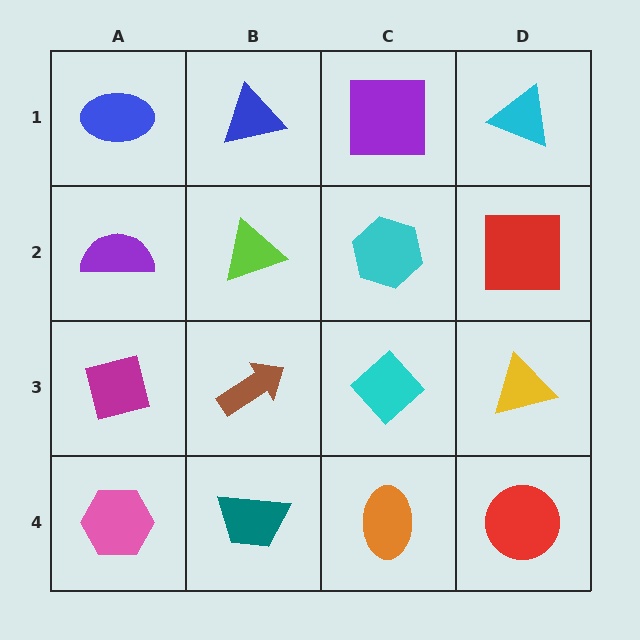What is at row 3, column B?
A brown arrow.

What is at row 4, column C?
An orange ellipse.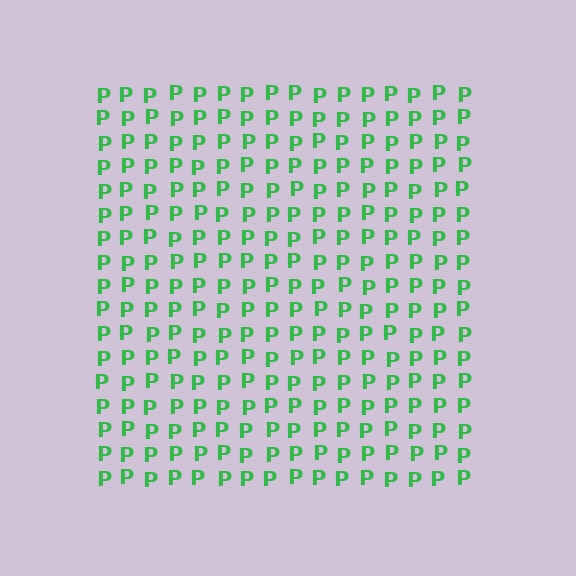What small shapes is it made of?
It is made of small letter P's.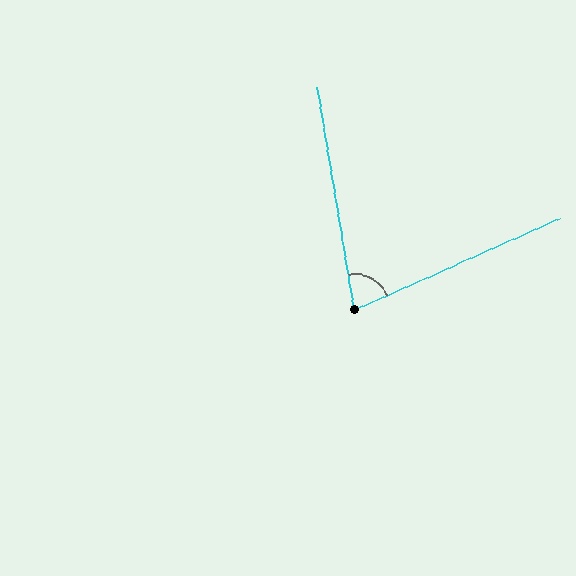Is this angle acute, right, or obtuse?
It is acute.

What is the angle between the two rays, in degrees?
Approximately 75 degrees.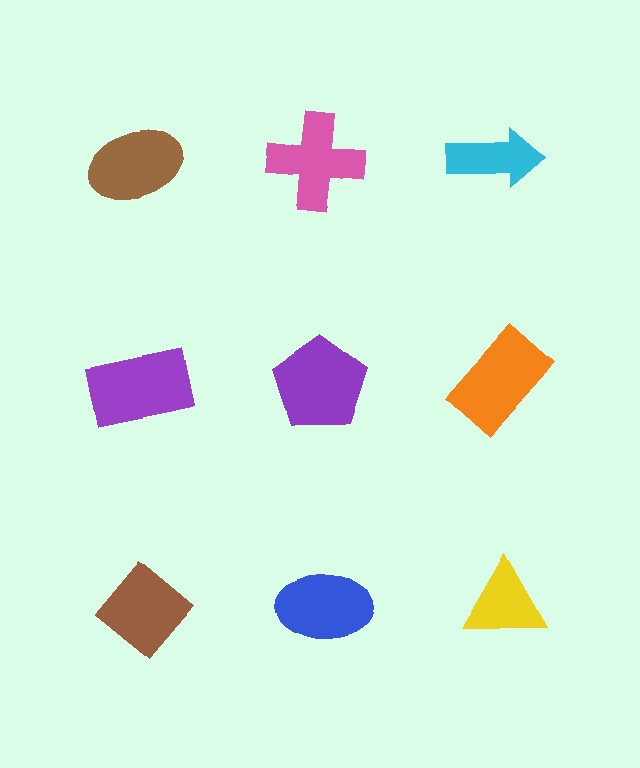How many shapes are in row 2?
3 shapes.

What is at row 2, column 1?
A purple rectangle.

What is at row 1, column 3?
A cyan arrow.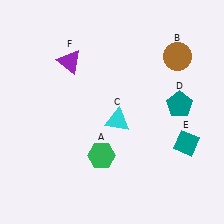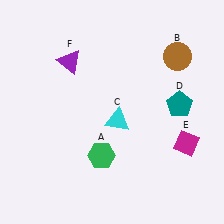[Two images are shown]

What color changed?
The diamond (E) changed from teal in Image 1 to magenta in Image 2.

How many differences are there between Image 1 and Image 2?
There is 1 difference between the two images.